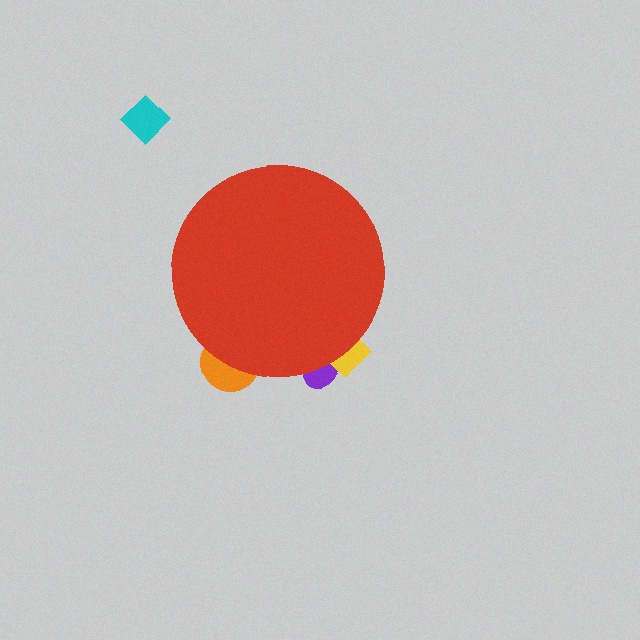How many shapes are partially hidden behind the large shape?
3 shapes are partially hidden.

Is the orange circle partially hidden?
Yes, the orange circle is partially hidden behind the red circle.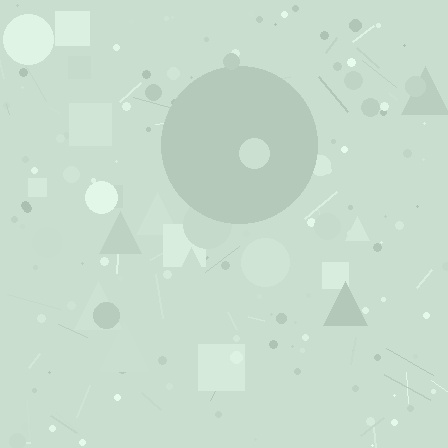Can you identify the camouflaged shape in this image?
The camouflaged shape is a circle.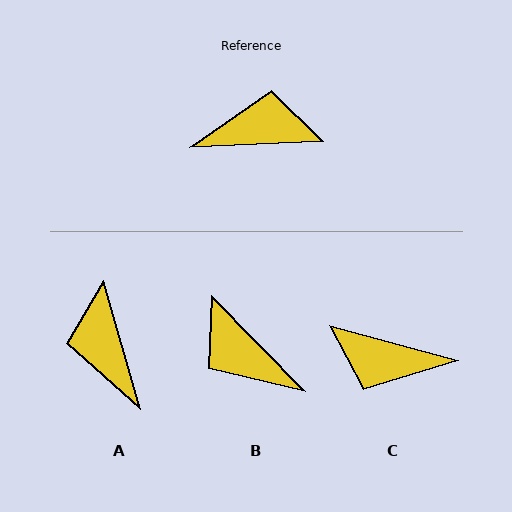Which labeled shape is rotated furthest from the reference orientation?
C, about 163 degrees away.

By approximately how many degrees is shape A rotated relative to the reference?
Approximately 104 degrees counter-clockwise.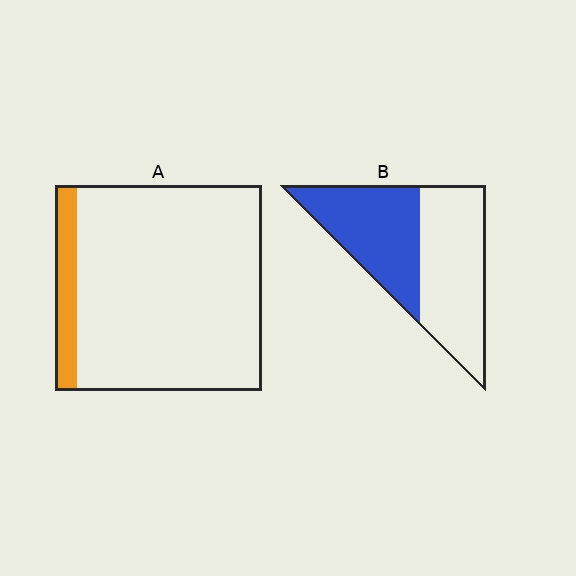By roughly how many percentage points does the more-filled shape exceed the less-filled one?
By roughly 35 percentage points (B over A).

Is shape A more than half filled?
No.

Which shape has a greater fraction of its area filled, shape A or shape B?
Shape B.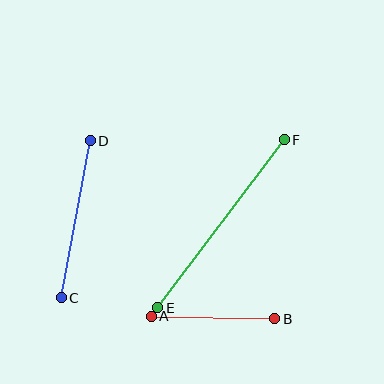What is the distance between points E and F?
The distance is approximately 210 pixels.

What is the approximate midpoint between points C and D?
The midpoint is at approximately (76, 219) pixels.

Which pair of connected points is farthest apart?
Points E and F are farthest apart.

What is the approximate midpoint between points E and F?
The midpoint is at approximately (221, 224) pixels.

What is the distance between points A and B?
The distance is approximately 124 pixels.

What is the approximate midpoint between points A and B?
The midpoint is at approximately (213, 317) pixels.